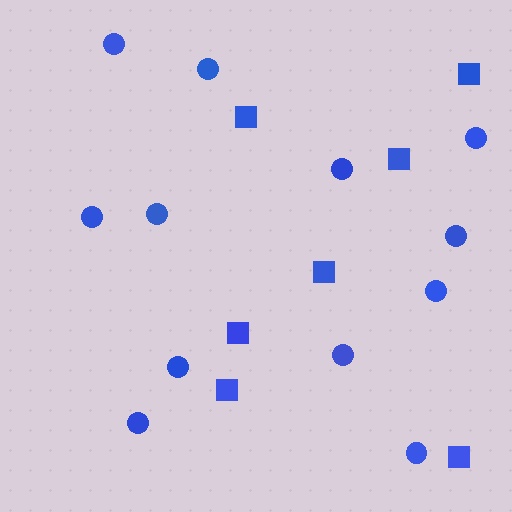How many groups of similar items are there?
There are 2 groups: one group of squares (7) and one group of circles (12).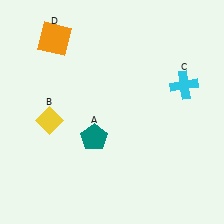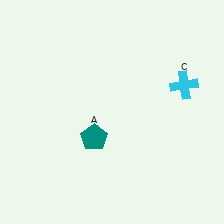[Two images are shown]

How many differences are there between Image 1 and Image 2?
There are 2 differences between the two images.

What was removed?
The orange square (D), the yellow diamond (B) were removed in Image 2.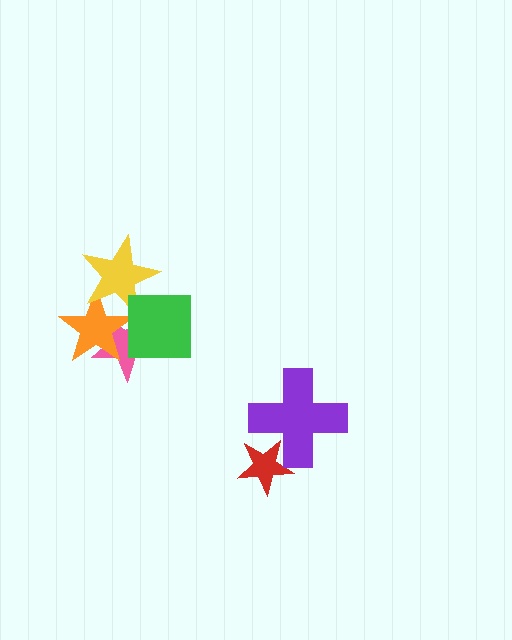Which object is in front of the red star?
The purple cross is in front of the red star.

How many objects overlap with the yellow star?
3 objects overlap with the yellow star.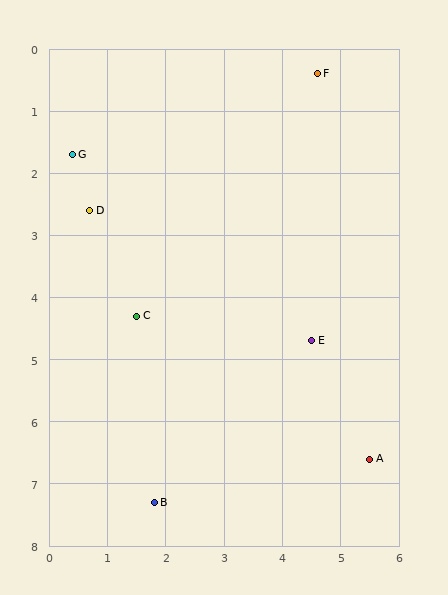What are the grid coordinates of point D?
Point D is at approximately (0.7, 2.6).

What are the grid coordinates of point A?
Point A is at approximately (5.5, 6.6).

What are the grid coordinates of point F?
Point F is at approximately (4.6, 0.4).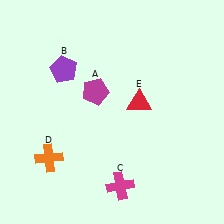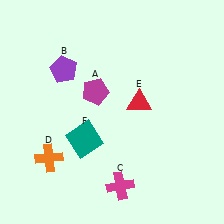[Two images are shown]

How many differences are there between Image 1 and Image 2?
There is 1 difference between the two images.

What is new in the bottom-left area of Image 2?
A teal square (F) was added in the bottom-left area of Image 2.